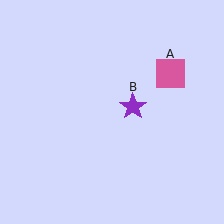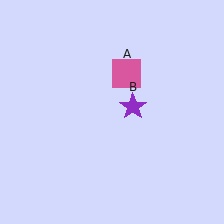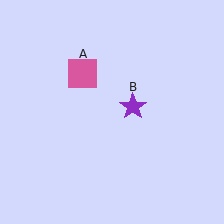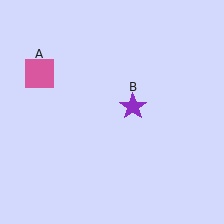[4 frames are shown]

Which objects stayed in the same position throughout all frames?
Purple star (object B) remained stationary.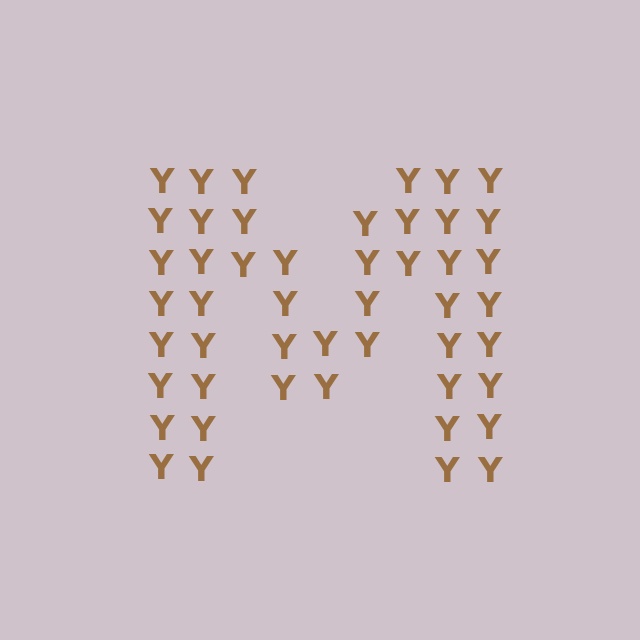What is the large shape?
The large shape is the letter M.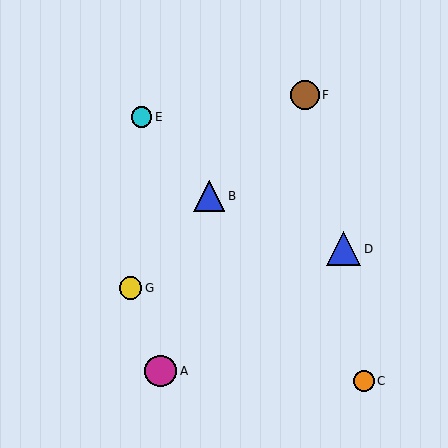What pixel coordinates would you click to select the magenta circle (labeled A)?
Click at (161, 371) to select the magenta circle A.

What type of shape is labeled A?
Shape A is a magenta circle.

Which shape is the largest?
The blue triangle (labeled D) is the largest.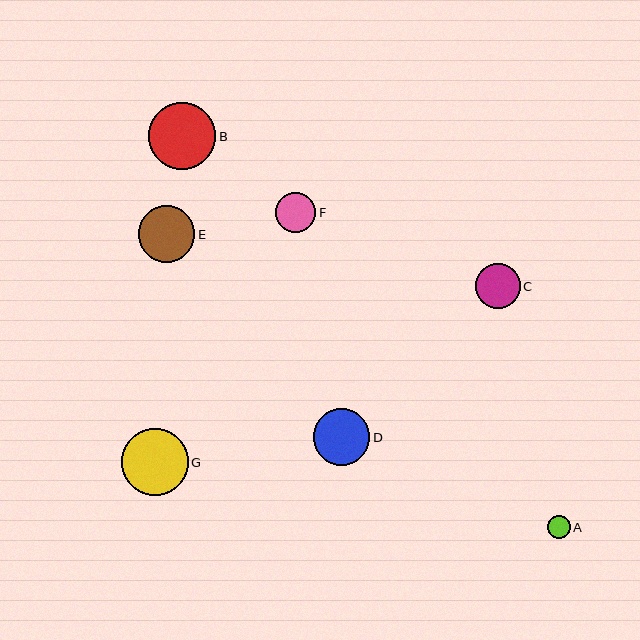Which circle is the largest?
Circle B is the largest with a size of approximately 67 pixels.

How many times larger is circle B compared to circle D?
Circle B is approximately 1.2 times the size of circle D.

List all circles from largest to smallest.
From largest to smallest: B, G, E, D, C, F, A.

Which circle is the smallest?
Circle A is the smallest with a size of approximately 23 pixels.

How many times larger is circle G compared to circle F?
Circle G is approximately 1.7 times the size of circle F.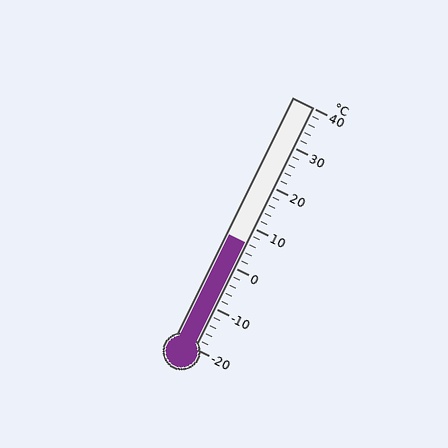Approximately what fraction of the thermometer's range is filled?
The thermometer is filled to approximately 45% of its range.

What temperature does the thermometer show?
The thermometer shows approximately 6°C.